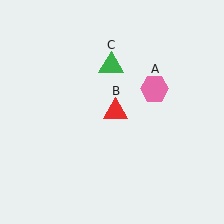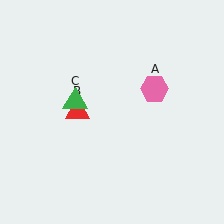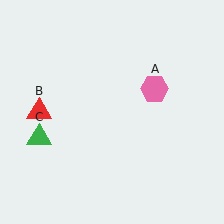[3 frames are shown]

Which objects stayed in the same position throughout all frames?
Pink hexagon (object A) remained stationary.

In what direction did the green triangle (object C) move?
The green triangle (object C) moved down and to the left.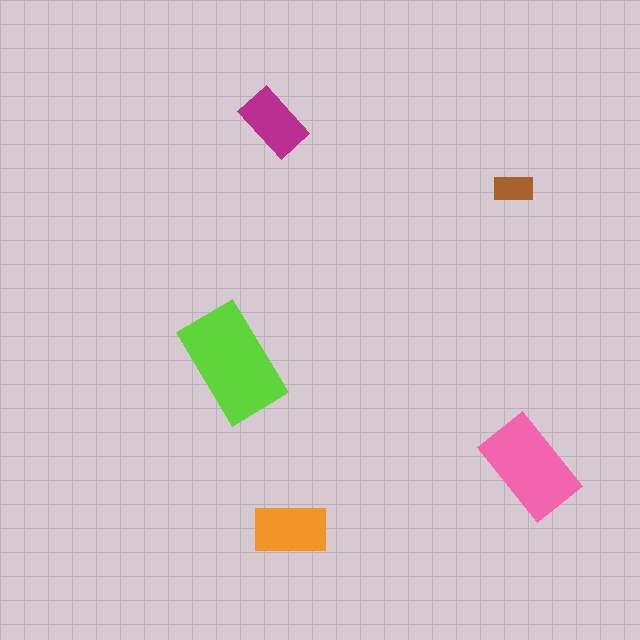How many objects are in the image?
There are 5 objects in the image.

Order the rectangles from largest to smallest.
the lime one, the pink one, the orange one, the magenta one, the brown one.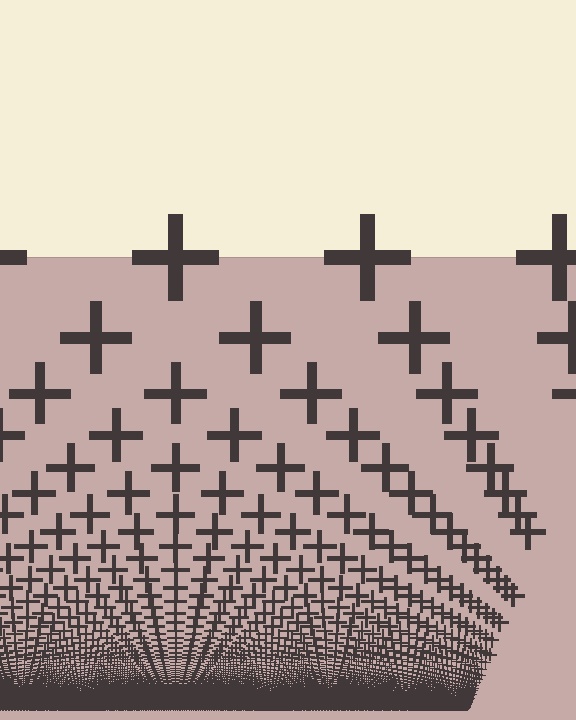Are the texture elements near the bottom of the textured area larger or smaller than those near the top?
Smaller. The gradient is inverted — elements near the bottom are smaller and denser.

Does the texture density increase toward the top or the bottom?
Density increases toward the bottom.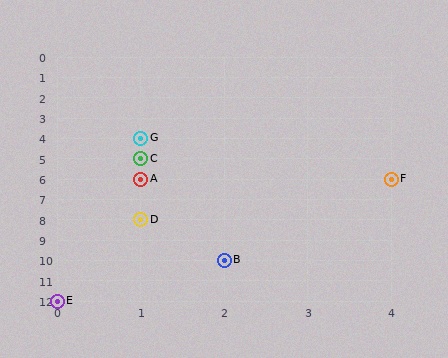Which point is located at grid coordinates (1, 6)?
Point A is at (1, 6).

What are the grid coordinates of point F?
Point F is at grid coordinates (4, 6).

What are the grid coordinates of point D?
Point D is at grid coordinates (1, 8).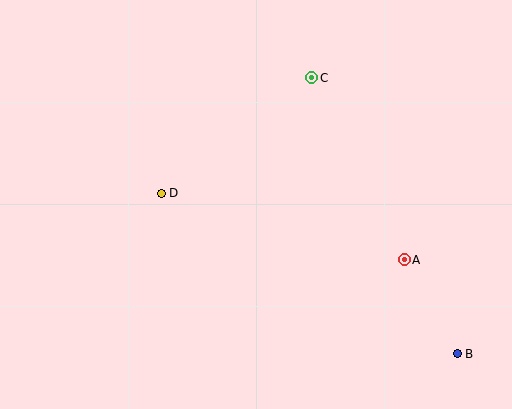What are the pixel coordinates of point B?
Point B is at (457, 354).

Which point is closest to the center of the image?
Point D at (161, 193) is closest to the center.